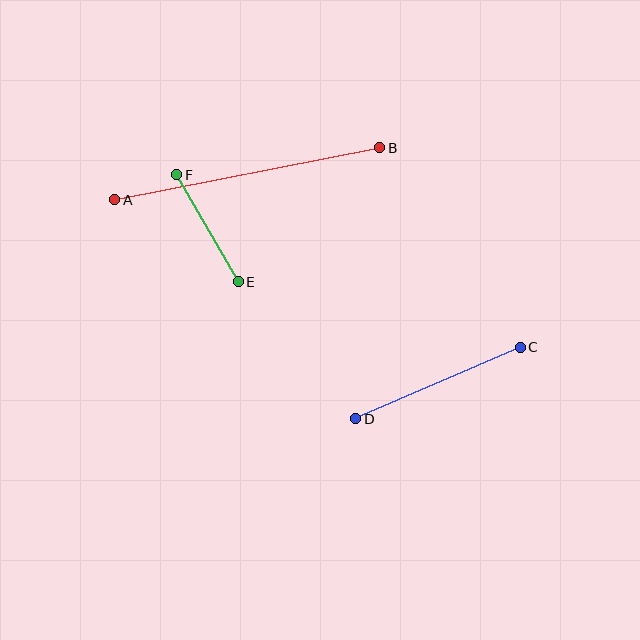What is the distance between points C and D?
The distance is approximately 179 pixels.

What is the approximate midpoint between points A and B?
The midpoint is at approximately (247, 174) pixels.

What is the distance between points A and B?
The distance is approximately 270 pixels.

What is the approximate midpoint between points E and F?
The midpoint is at approximately (207, 228) pixels.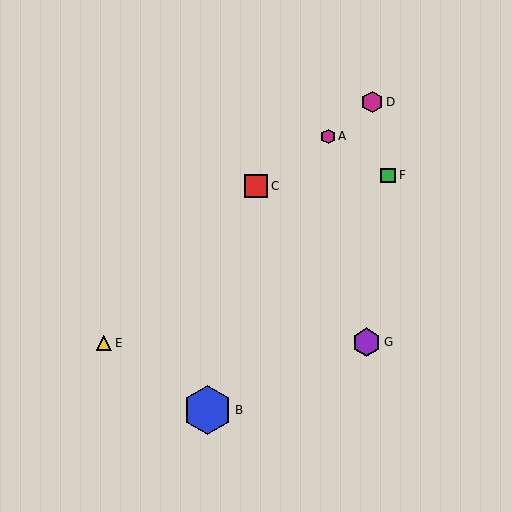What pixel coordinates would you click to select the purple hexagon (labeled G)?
Click at (367, 342) to select the purple hexagon G.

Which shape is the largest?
The blue hexagon (labeled B) is the largest.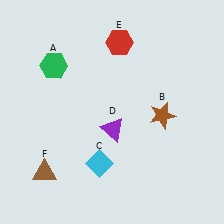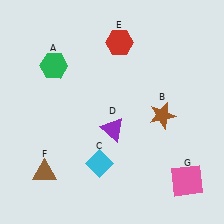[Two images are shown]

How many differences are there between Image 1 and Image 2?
There is 1 difference between the two images.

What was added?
A pink square (G) was added in Image 2.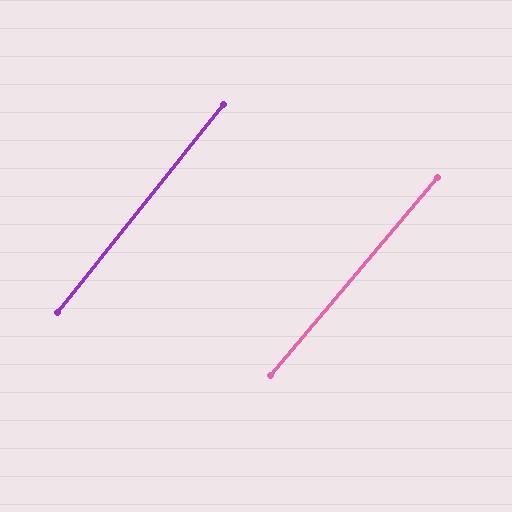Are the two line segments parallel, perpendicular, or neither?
Parallel — their directions differ by only 1.7°.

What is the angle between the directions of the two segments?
Approximately 2 degrees.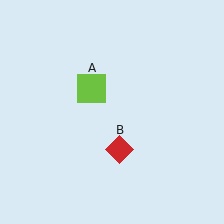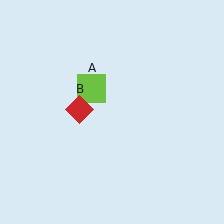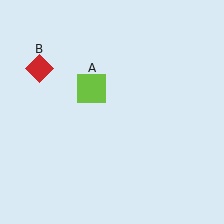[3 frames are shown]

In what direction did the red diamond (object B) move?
The red diamond (object B) moved up and to the left.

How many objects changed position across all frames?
1 object changed position: red diamond (object B).